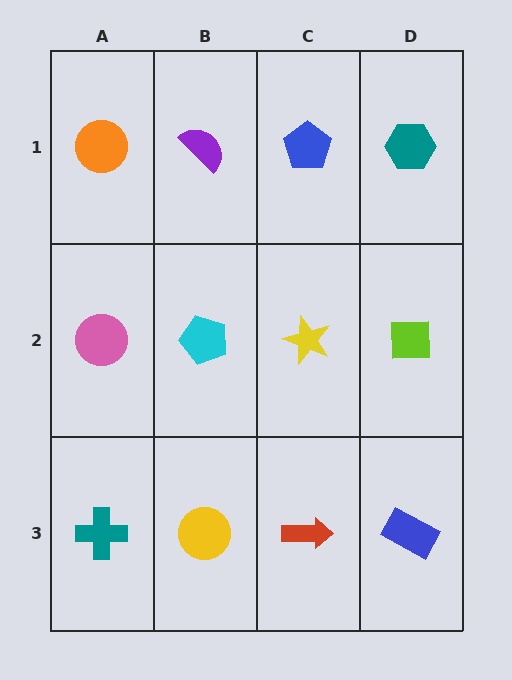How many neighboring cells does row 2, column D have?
3.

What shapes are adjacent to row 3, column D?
A lime square (row 2, column D), a red arrow (row 3, column C).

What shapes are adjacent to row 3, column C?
A yellow star (row 2, column C), a yellow circle (row 3, column B), a blue rectangle (row 3, column D).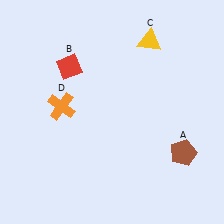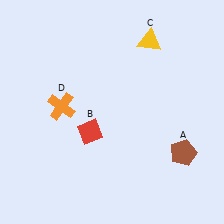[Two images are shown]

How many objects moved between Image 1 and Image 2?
1 object moved between the two images.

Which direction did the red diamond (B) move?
The red diamond (B) moved down.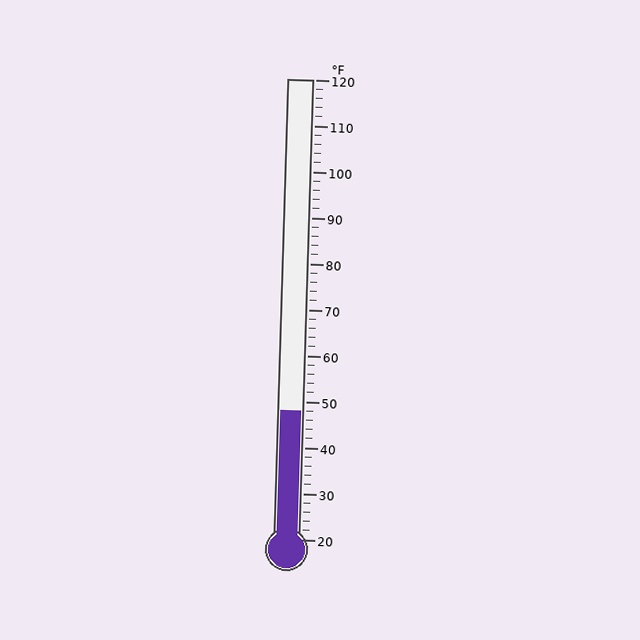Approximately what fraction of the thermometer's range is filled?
The thermometer is filled to approximately 30% of its range.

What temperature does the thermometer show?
The thermometer shows approximately 48°F.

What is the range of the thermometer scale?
The thermometer scale ranges from 20°F to 120°F.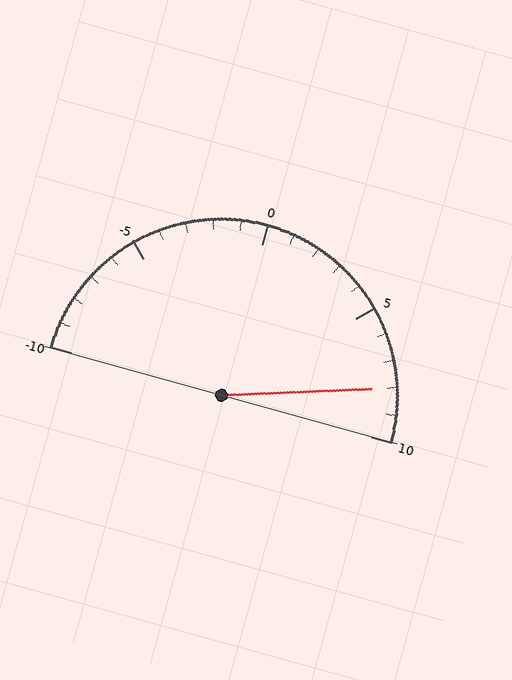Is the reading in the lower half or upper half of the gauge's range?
The reading is in the upper half of the range (-10 to 10).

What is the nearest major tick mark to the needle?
The nearest major tick mark is 10.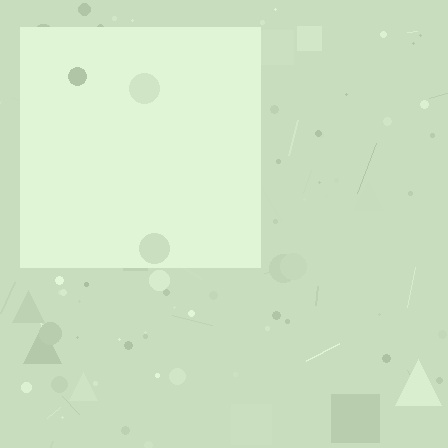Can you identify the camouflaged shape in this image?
The camouflaged shape is a square.